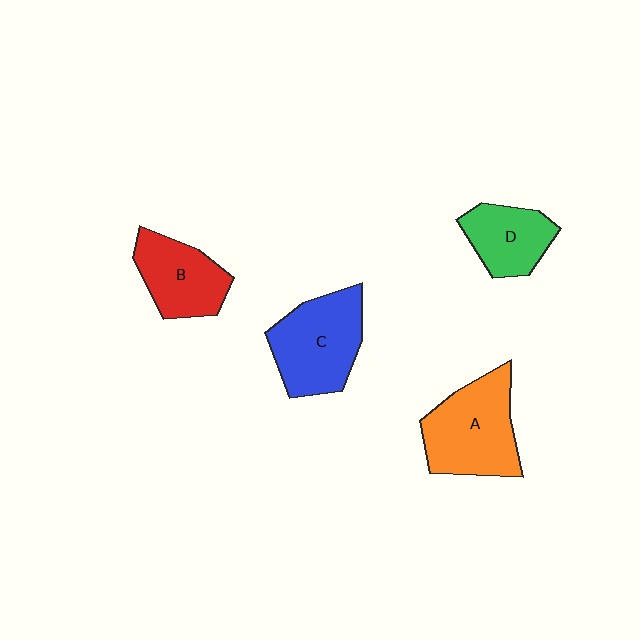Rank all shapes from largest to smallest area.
From largest to smallest: A (orange), C (blue), B (red), D (green).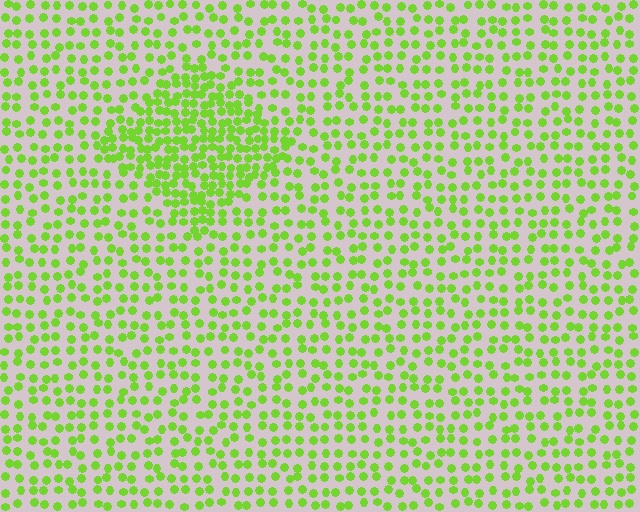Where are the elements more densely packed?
The elements are more densely packed inside the diamond boundary.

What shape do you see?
I see a diamond.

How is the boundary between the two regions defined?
The boundary is defined by a change in element density (approximately 2.0x ratio). All elements are the same color, size, and shape.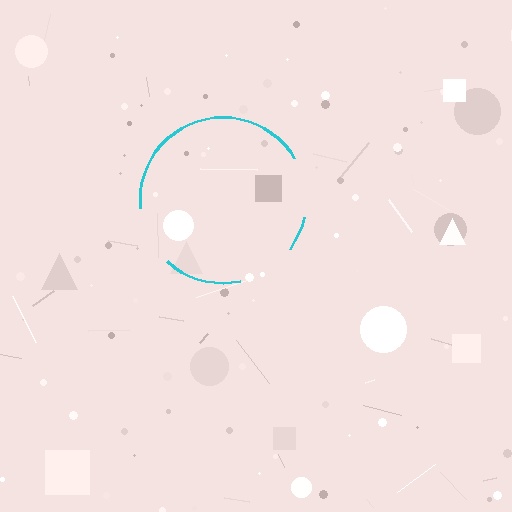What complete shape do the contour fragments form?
The contour fragments form a circle.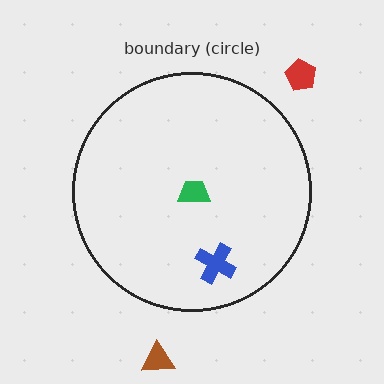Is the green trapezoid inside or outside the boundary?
Inside.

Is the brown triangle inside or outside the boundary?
Outside.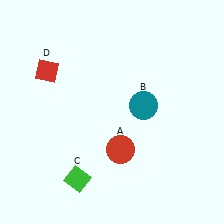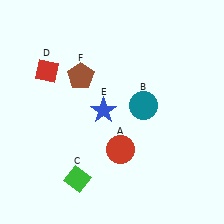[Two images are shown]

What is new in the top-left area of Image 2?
A blue star (E) was added in the top-left area of Image 2.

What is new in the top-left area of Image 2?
A brown pentagon (F) was added in the top-left area of Image 2.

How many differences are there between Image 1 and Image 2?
There are 2 differences between the two images.